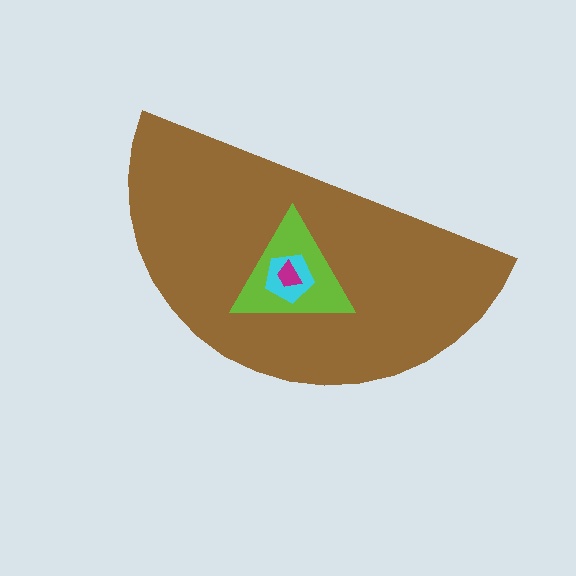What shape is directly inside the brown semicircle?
The lime triangle.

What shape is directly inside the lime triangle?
The cyan pentagon.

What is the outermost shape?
The brown semicircle.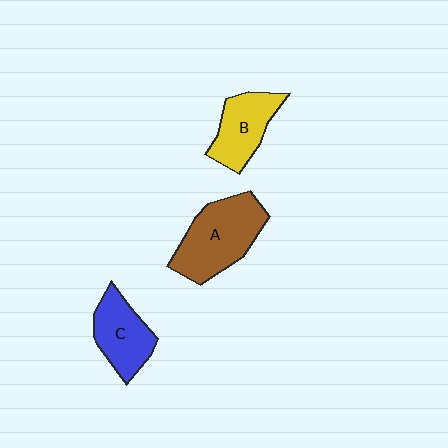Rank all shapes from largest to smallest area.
From largest to smallest: A (brown), C (blue), B (yellow).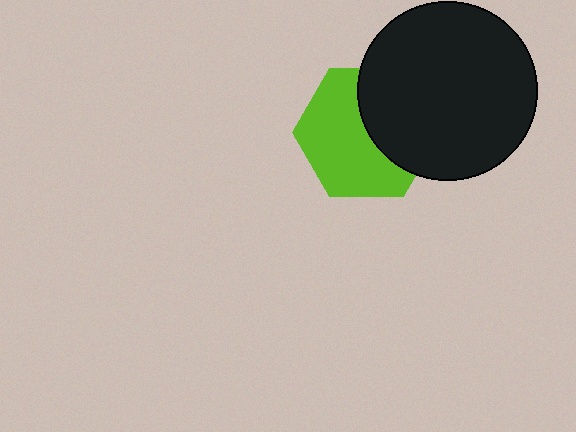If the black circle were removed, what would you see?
You would see the complete lime hexagon.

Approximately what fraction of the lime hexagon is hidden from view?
Roughly 41% of the lime hexagon is hidden behind the black circle.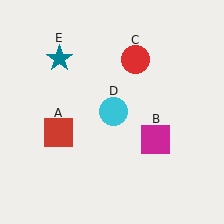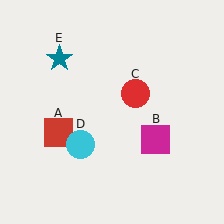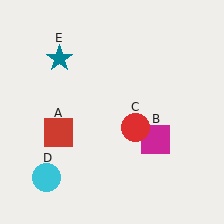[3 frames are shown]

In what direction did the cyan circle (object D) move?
The cyan circle (object D) moved down and to the left.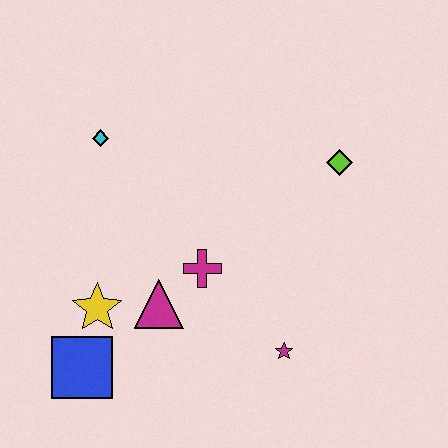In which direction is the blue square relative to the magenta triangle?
The blue square is to the left of the magenta triangle.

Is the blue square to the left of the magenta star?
Yes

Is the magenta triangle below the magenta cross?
Yes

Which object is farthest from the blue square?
The lime diamond is farthest from the blue square.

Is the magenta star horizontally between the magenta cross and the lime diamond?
Yes